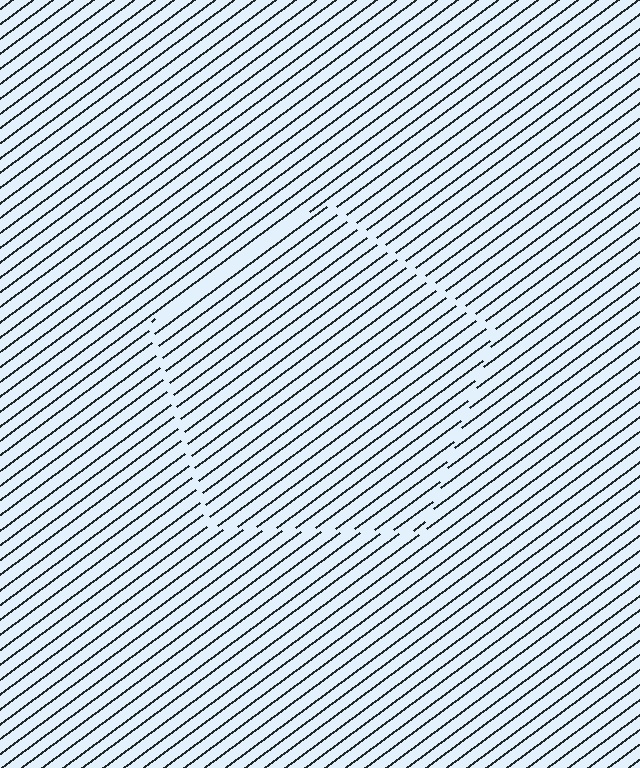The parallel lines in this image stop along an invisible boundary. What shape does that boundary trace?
An illusory pentagon. The interior of the shape contains the same grating, shifted by half a period — the contour is defined by the phase discontinuity where line-ends from the inner and outer gratings abut.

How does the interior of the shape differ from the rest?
The interior of the shape contains the same grating, shifted by half a period — the contour is defined by the phase discontinuity where line-ends from the inner and outer gratings abut.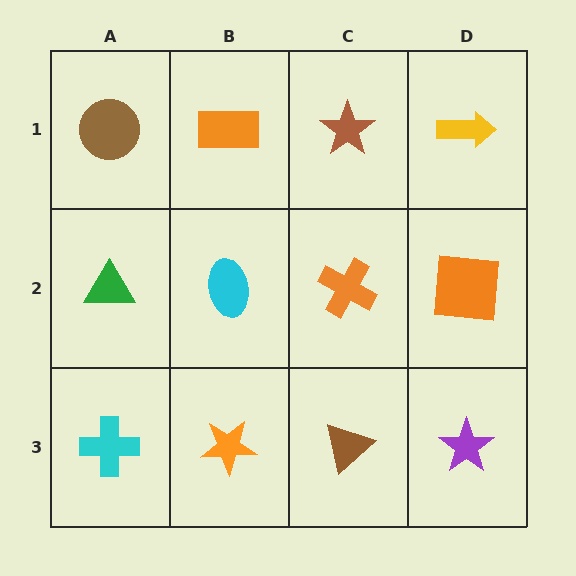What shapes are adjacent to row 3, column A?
A green triangle (row 2, column A), an orange star (row 3, column B).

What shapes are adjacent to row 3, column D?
An orange square (row 2, column D), a brown triangle (row 3, column C).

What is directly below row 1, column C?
An orange cross.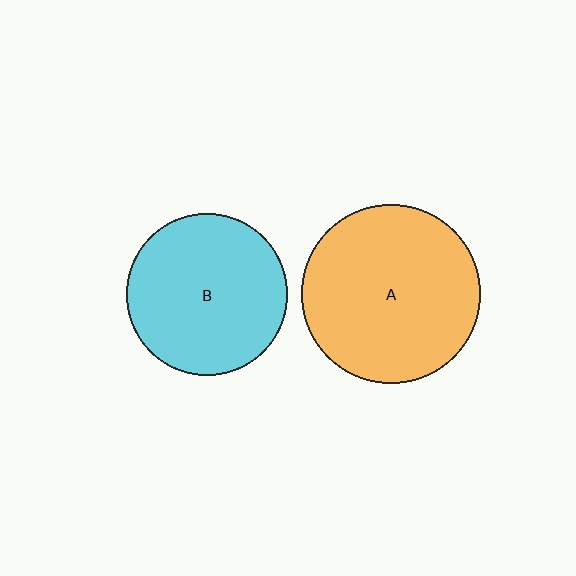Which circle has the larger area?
Circle A (orange).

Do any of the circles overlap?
No, none of the circles overlap.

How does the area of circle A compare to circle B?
Approximately 1.2 times.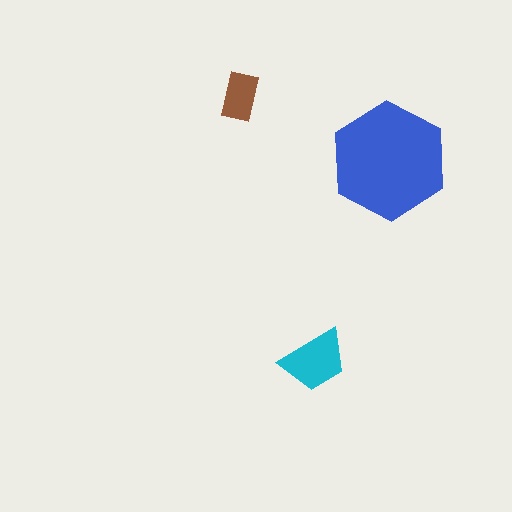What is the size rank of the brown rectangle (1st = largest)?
3rd.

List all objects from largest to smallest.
The blue hexagon, the cyan trapezoid, the brown rectangle.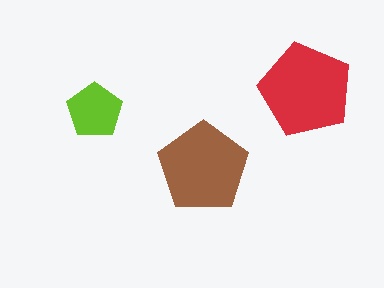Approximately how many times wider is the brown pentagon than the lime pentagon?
About 1.5 times wider.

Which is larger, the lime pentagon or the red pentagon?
The red one.